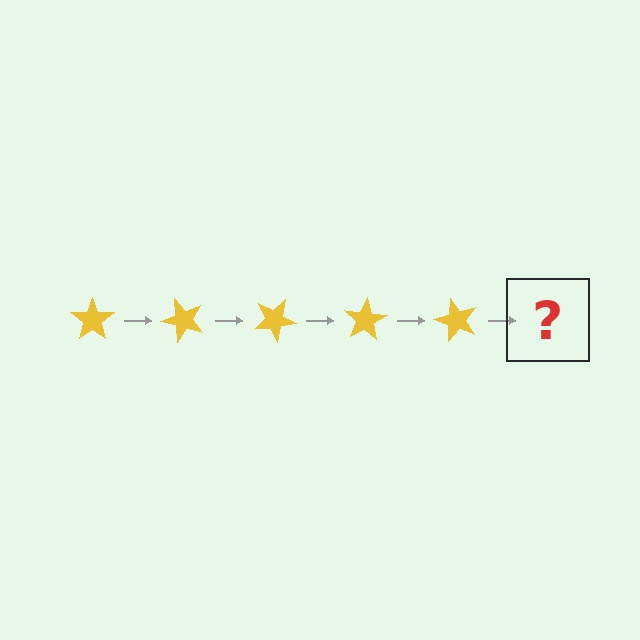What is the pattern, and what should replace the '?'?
The pattern is that the star rotates 50 degrees each step. The '?' should be a yellow star rotated 250 degrees.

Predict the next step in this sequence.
The next step is a yellow star rotated 250 degrees.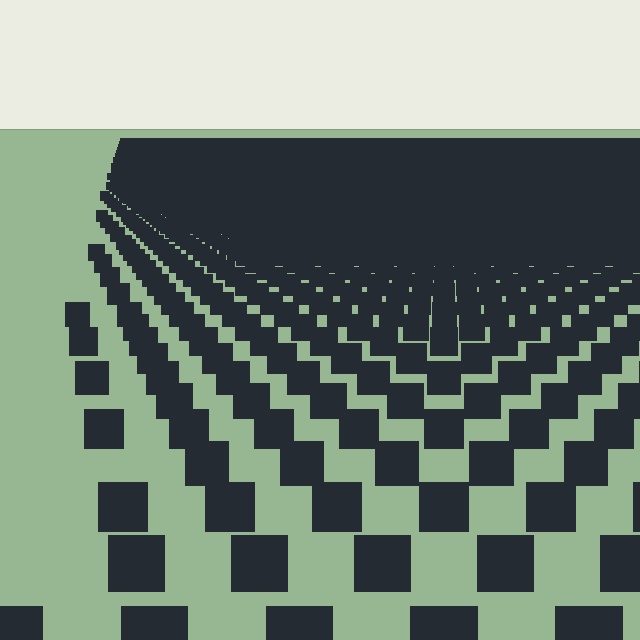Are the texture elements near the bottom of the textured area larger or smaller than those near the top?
Larger. Near the bottom, elements are closer to the viewer and appear at a bigger on-screen size.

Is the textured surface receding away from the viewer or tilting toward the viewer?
The surface is receding away from the viewer. Texture elements get smaller and denser toward the top.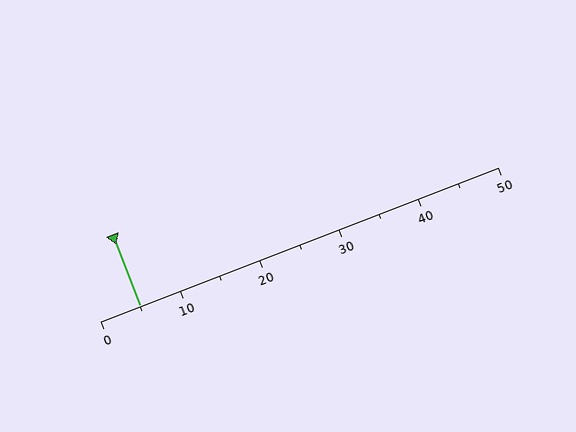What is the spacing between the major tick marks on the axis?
The major ticks are spaced 10 apart.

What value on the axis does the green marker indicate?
The marker indicates approximately 5.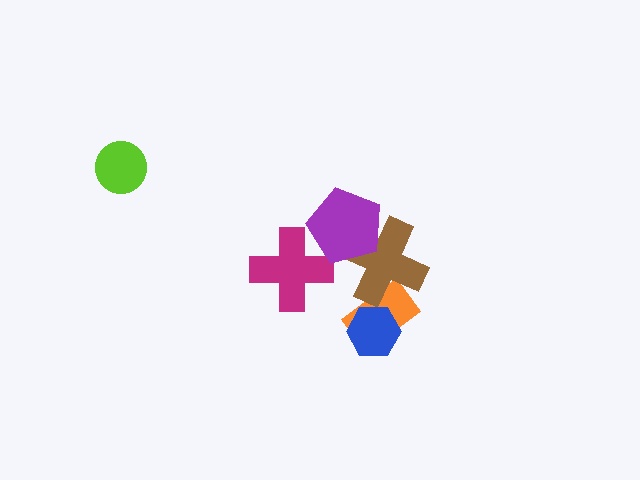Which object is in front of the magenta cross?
The purple pentagon is in front of the magenta cross.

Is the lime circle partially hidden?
No, no other shape covers it.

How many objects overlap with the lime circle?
0 objects overlap with the lime circle.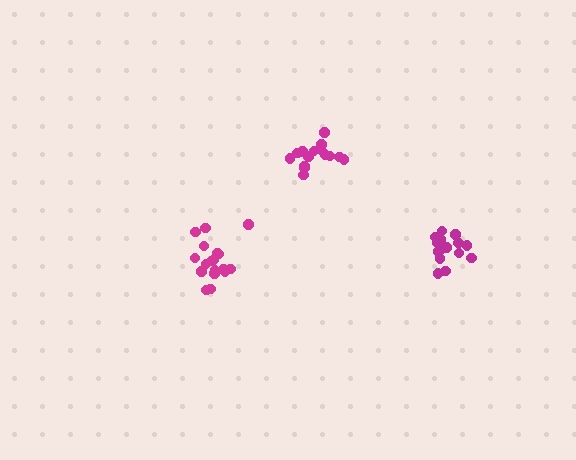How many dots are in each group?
Group 1: 15 dots, Group 2: 18 dots, Group 3: 14 dots (47 total).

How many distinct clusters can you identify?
There are 3 distinct clusters.